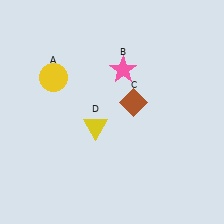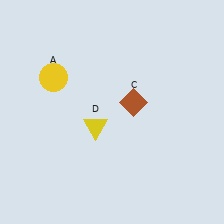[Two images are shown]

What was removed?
The pink star (B) was removed in Image 2.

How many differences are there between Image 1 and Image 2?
There is 1 difference between the two images.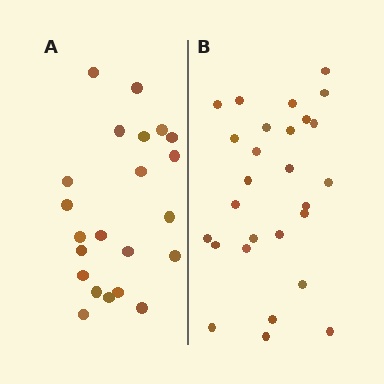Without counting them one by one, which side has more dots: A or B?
Region B (the right region) has more dots.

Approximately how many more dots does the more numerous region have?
Region B has about 5 more dots than region A.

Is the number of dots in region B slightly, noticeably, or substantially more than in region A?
Region B has only slightly more — the two regions are fairly close. The ratio is roughly 1.2 to 1.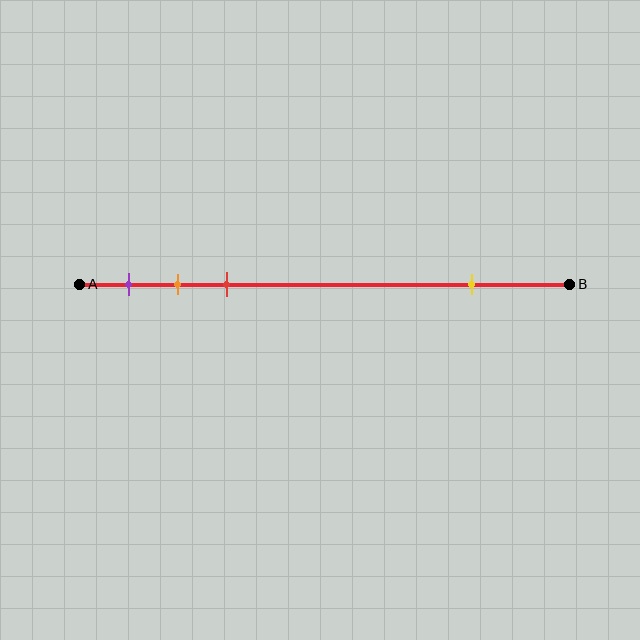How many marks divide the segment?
There are 4 marks dividing the segment.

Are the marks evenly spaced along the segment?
No, the marks are not evenly spaced.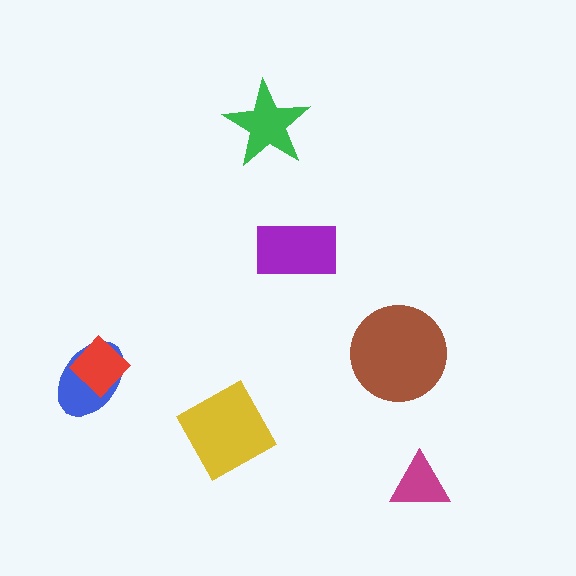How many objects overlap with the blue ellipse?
1 object overlaps with the blue ellipse.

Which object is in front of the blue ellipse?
The red diamond is in front of the blue ellipse.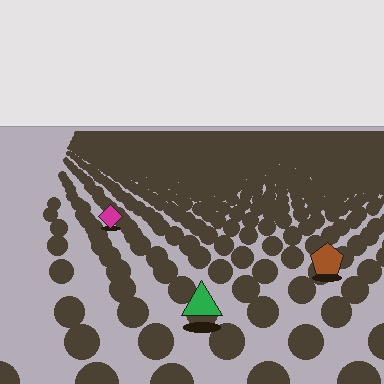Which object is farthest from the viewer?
The magenta diamond is farthest from the viewer. It appears smaller and the ground texture around it is denser.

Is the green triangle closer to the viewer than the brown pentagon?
Yes. The green triangle is closer — you can tell from the texture gradient: the ground texture is coarser near it.